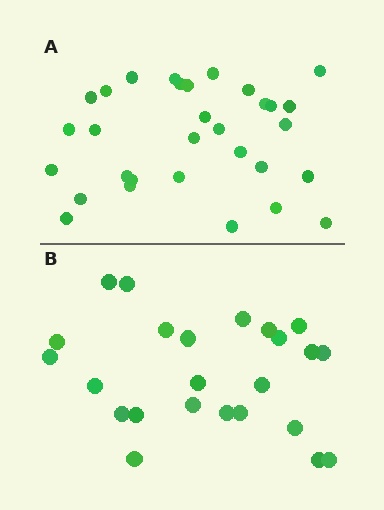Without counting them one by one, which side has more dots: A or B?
Region A (the top region) has more dots.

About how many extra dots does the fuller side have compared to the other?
Region A has roughly 8 or so more dots than region B.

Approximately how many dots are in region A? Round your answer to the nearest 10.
About 30 dots. (The exact count is 31, which rounds to 30.)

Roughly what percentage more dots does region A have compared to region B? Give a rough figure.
About 30% more.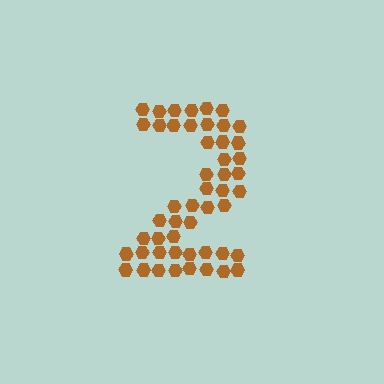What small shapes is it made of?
It is made of small hexagons.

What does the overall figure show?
The overall figure shows the digit 2.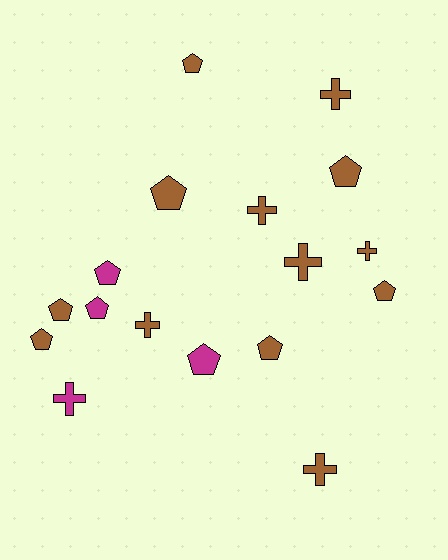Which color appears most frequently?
Brown, with 13 objects.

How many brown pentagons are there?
There are 7 brown pentagons.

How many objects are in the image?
There are 17 objects.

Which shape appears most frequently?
Pentagon, with 10 objects.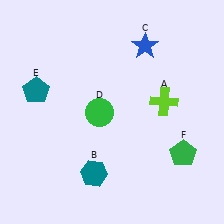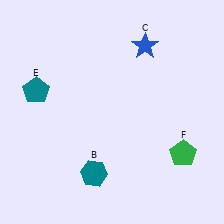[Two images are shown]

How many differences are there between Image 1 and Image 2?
There are 2 differences between the two images.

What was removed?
The green circle (D), the lime cross (A) were removed in Image 2.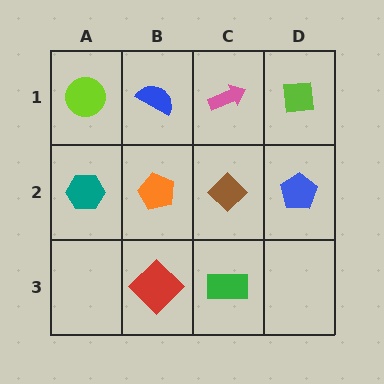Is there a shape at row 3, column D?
No, that cell is empty.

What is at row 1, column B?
A blue semicircle.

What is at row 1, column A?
A lime circle.